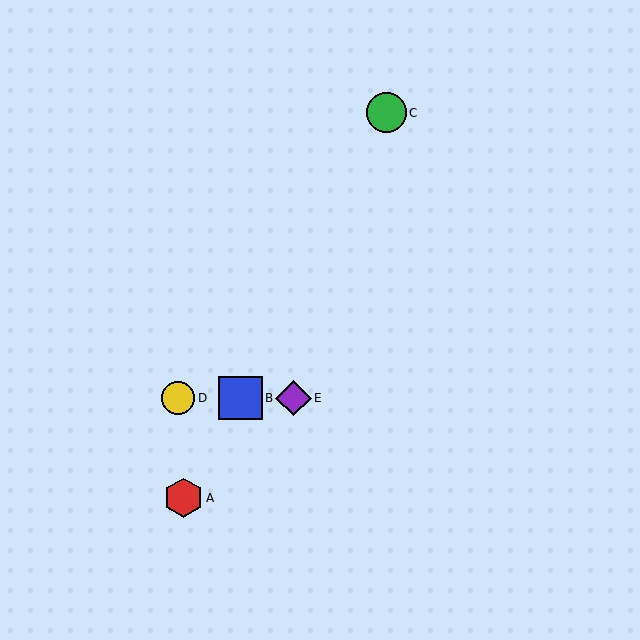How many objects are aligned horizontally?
3 objects (B, D, E) are aligned horizontally.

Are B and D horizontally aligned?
Yes, both are at y≈398.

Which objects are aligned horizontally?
Objects B, D, E are aligned horizontally.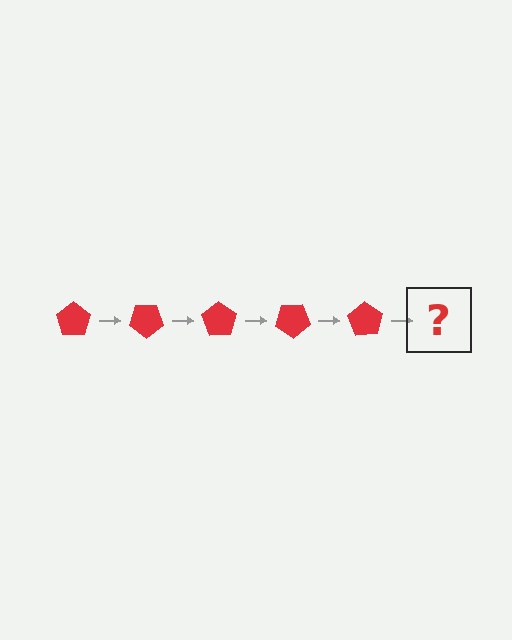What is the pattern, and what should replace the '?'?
The pattern is that the pentagon rotates 35 degrees each step. The '?' should be a red pentagon rotated 175 degrees.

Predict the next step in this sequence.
The next step is a red pentagon rotated 175 degrees.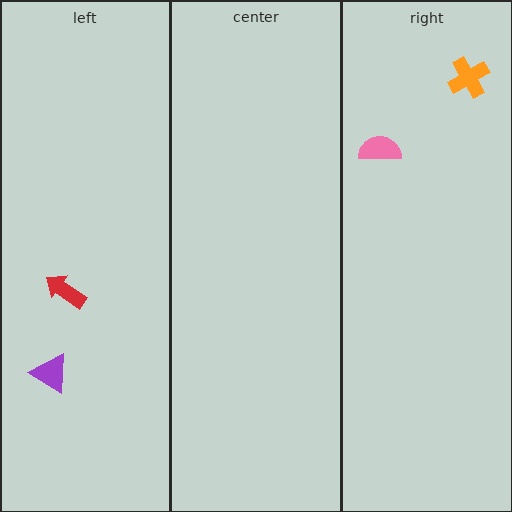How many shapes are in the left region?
2.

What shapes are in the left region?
The purple triangle, the red arrow.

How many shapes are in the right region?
2.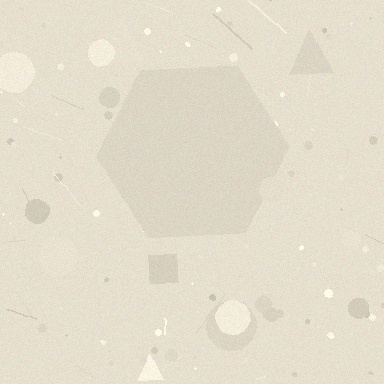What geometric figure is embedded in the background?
A hexagon is embedded in the background.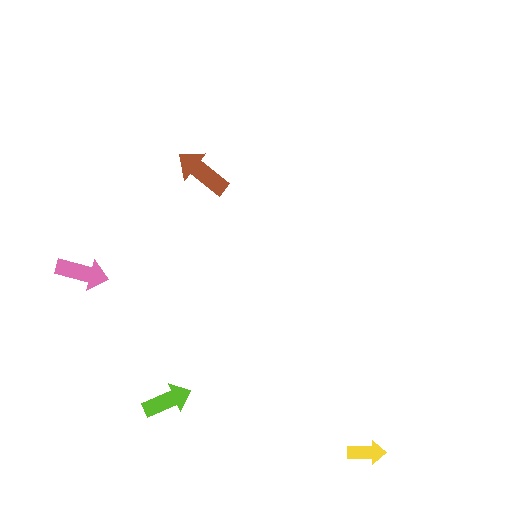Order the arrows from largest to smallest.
the brown one, the pink one, the lime one, the yellow one.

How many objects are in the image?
There are 4 objects in the image.